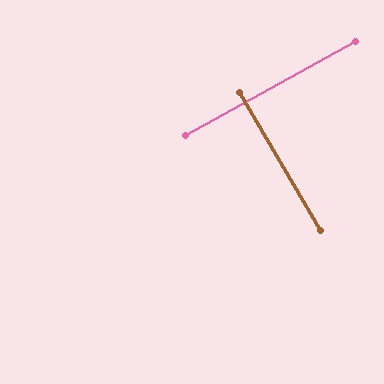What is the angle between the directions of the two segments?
Approximately 89 degrees.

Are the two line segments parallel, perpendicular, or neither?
Perpendicular — they meet at approximately 89°.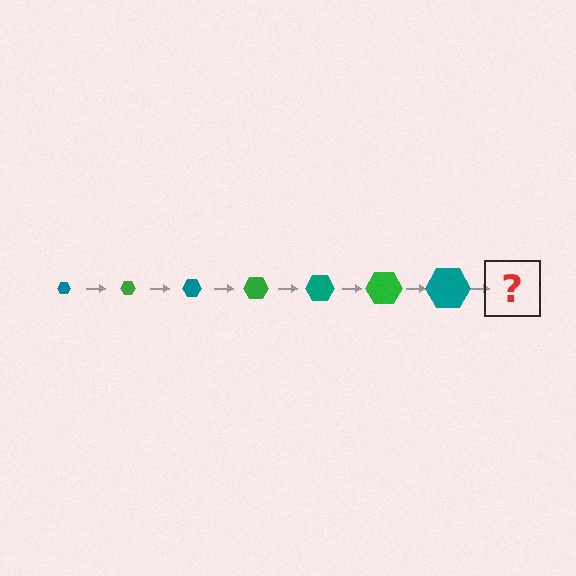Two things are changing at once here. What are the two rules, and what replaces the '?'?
The two rules are that the hexagon grows larger each step and the color cycles through teal and green. The '?' should be a green hexagon, larger than the previous one.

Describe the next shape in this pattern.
It should be a green hexagon, larger than the previous one.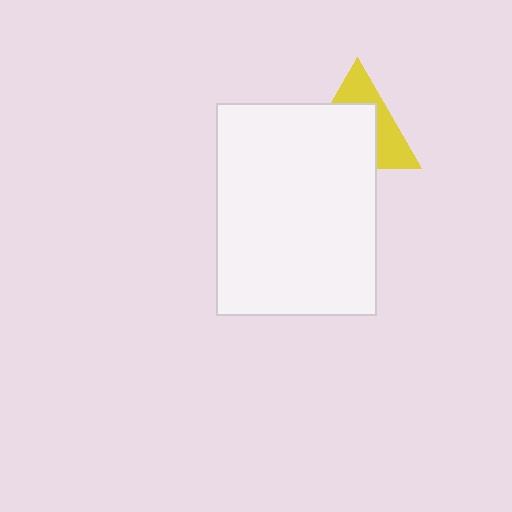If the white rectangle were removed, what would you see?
You would see the complete yellow triangle.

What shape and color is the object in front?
The object in front is a white rectangle.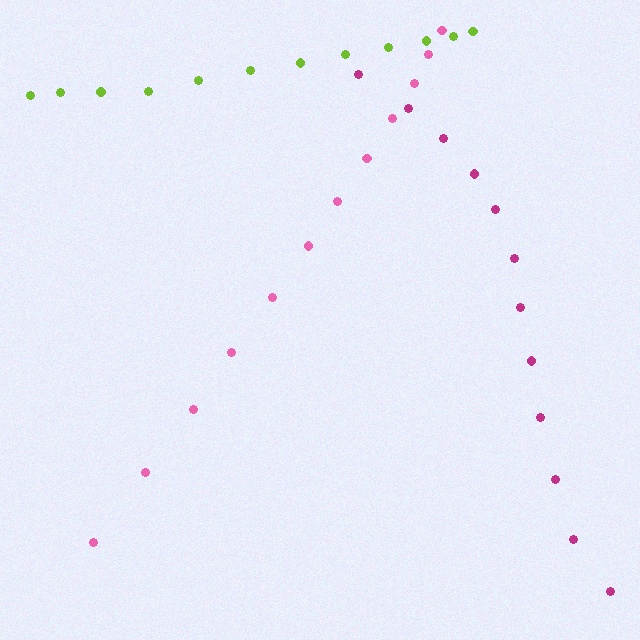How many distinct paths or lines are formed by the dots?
There are 3 distinct paths.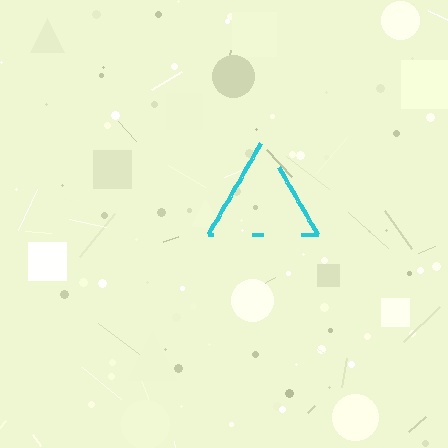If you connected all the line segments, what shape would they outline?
They would outline a triangle.